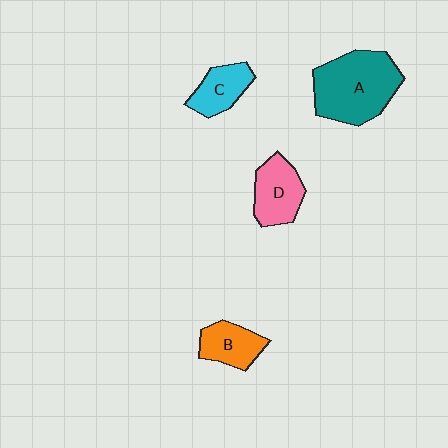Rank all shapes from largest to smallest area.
From largest to smallest: A (teal), D (pink), B (orange), C (cyan).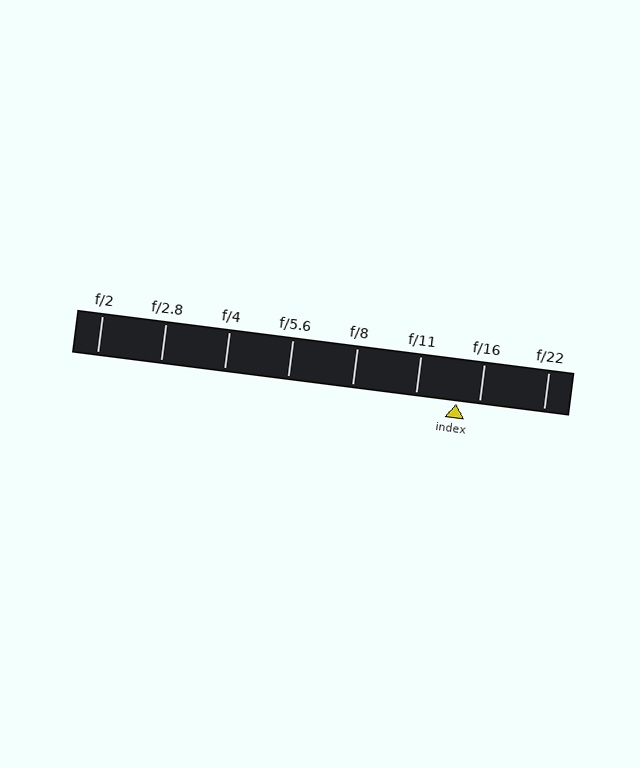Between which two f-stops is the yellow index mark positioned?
The index mark is between f/11 and f/16.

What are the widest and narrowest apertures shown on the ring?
The widest aperture shown is f/2 and the narrowest is f/22.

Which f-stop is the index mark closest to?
The index mark is closest to f/16.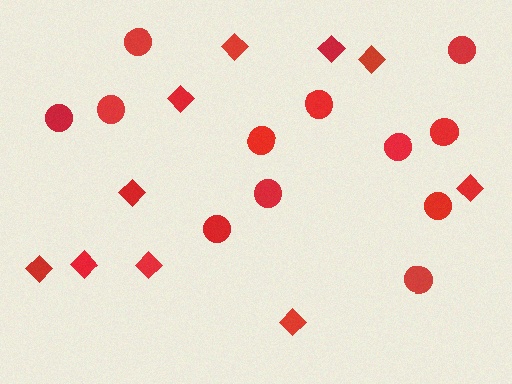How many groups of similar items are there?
There are 2 groups: one group of diamonds (10) and one group of circles (12).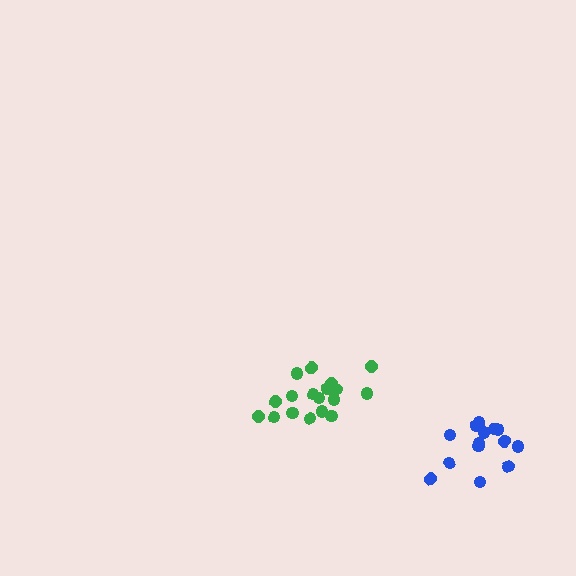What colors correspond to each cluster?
The clusters are colored: green, blue.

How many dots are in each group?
Group 1: 18 dots, Group 2: 14 dots (32 total).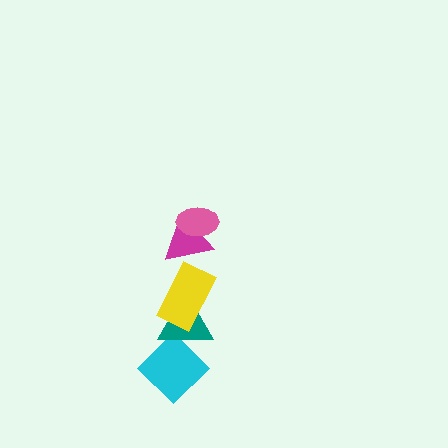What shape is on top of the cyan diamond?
The teal triangle is on top of the cyan diamond.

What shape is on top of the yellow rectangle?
The magenta triangle is on top of the yellow rectangle.